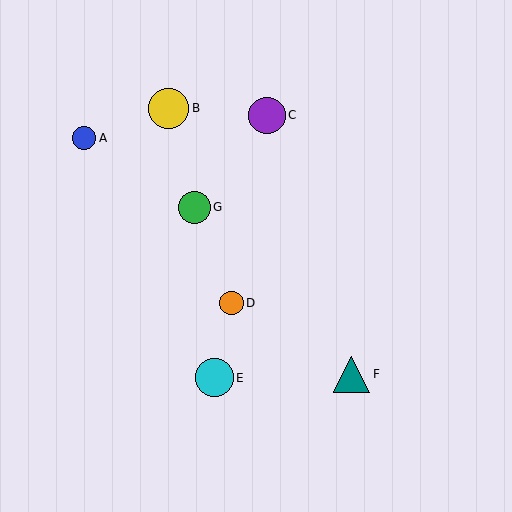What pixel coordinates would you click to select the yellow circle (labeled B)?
Click at (169, 108) to select the yellow circle B.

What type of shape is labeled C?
Shape C is a purple circle.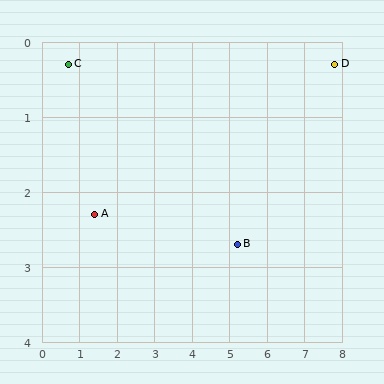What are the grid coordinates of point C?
Point C is at approximately (0.7, 0.3).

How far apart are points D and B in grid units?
Points D and B are about 3.5 grid units apart.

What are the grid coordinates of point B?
Point B is at approximately (5.2, 2.7).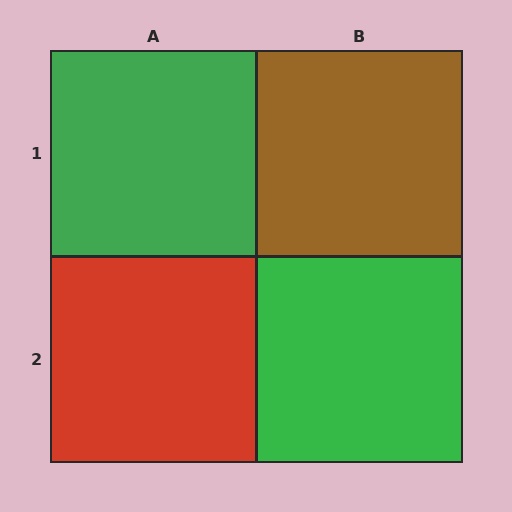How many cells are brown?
1 cell is brown.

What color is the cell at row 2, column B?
Green.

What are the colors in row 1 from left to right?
Green, brown.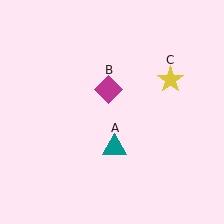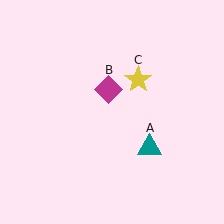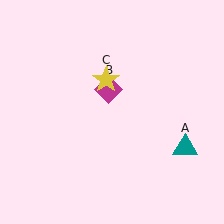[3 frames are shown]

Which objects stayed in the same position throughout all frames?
Magenta diamond (object B) remained stationary.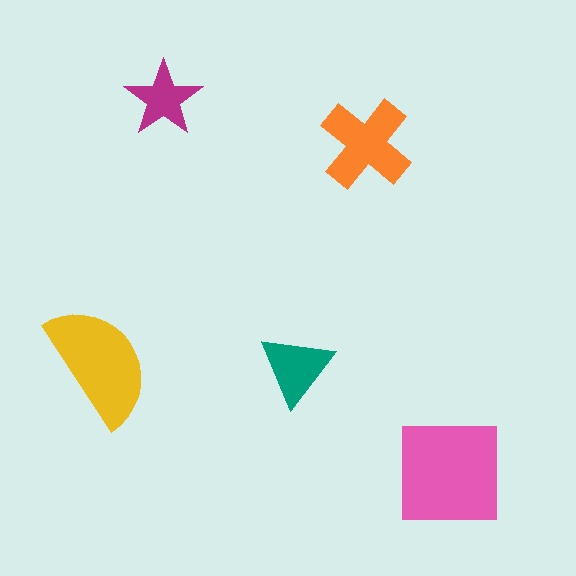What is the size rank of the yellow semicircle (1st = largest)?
2nd.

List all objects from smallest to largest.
The magenta star, the teal triangle, the orange cross, the yellow semicircle, the pink square.